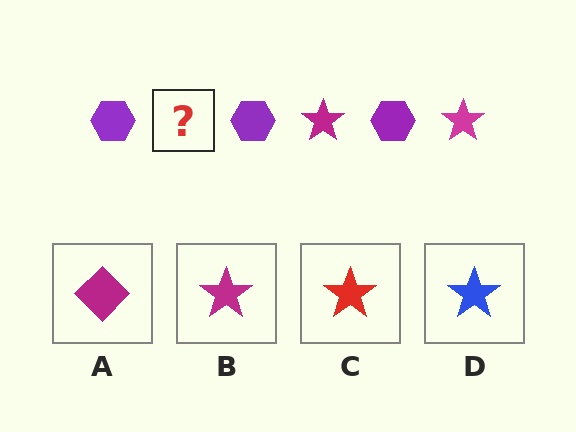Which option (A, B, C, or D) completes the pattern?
B.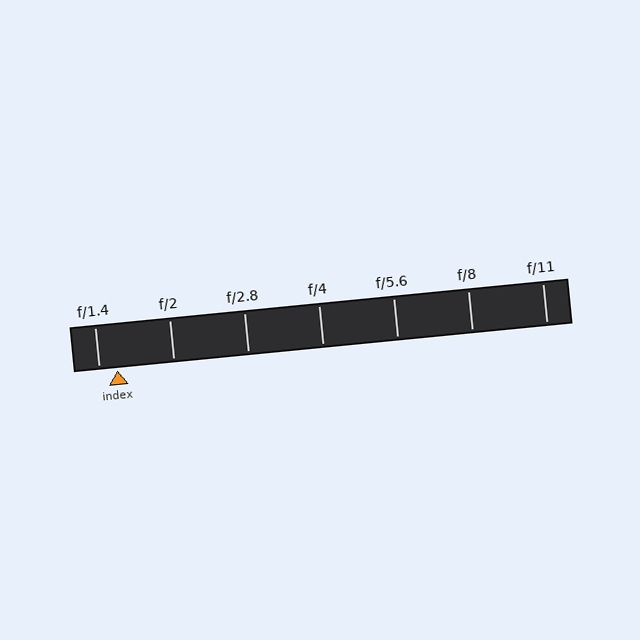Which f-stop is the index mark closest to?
The index mark is closest to f/1.4.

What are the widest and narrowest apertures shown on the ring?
The widest aperture shown is f/1.4 and the narrowest is f/11.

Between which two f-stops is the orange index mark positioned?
The index mark is between f/1.4 and f/2.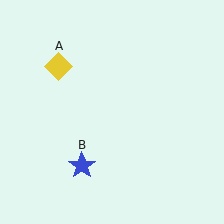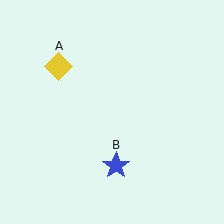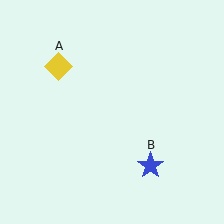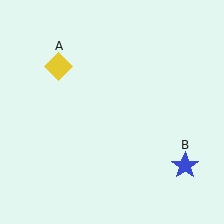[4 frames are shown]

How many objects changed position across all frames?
1 object changed position: blue star (object B).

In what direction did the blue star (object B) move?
The blue star (object B) moved right.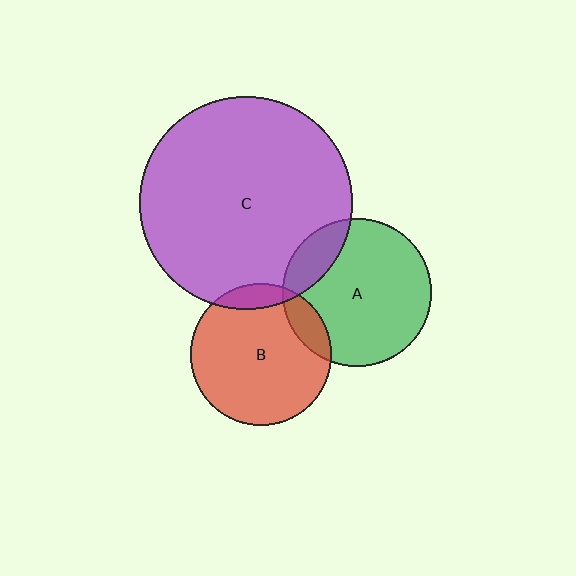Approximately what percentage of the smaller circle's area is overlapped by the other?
Approximately 10%.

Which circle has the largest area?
Circle C (purple).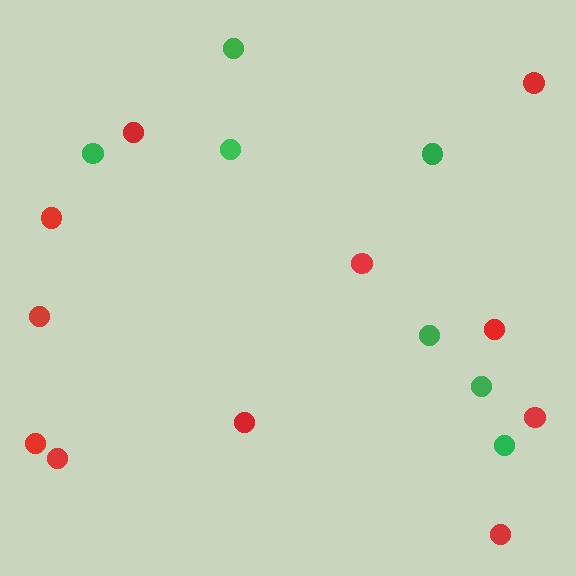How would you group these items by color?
There are 2 groups: one group of red circles (11) and one group of green circles (7).